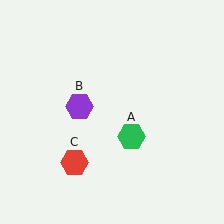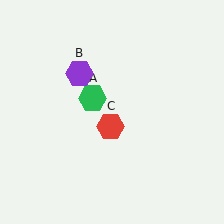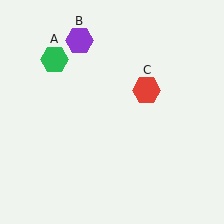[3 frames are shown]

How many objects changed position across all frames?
3 objects changed position: green hexagon (object A), purple hexagon (object B), red hexagon (object C).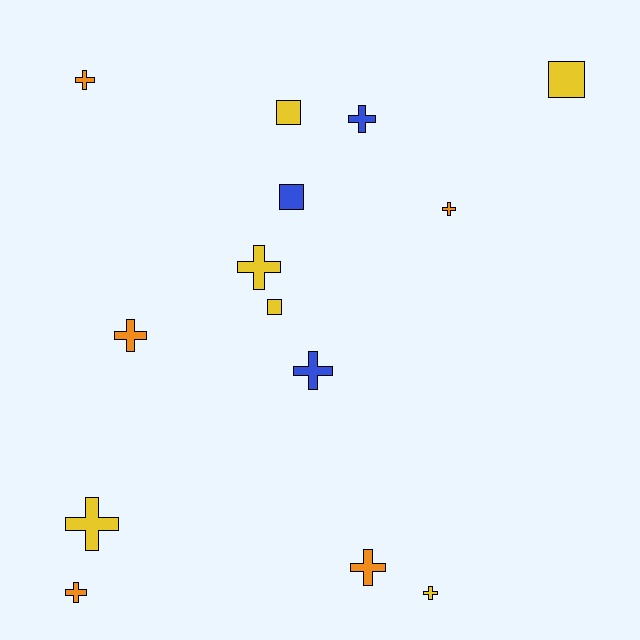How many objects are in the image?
There are 14 objects.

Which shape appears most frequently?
Cross, with 10 objects.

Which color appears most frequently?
Yellow, with 6 objects.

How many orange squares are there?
There are no orange squares.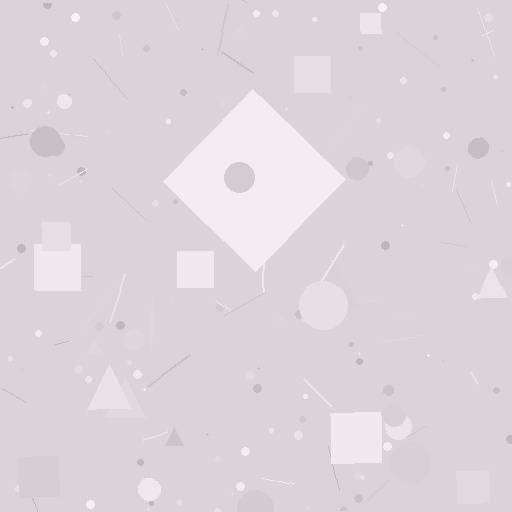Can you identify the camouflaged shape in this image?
The camouflaged shape is a diamond.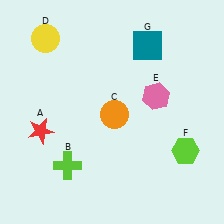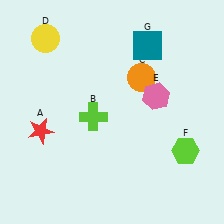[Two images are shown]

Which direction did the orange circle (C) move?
The orange circle (C) moved up.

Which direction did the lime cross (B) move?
The lime cross (B) moved up.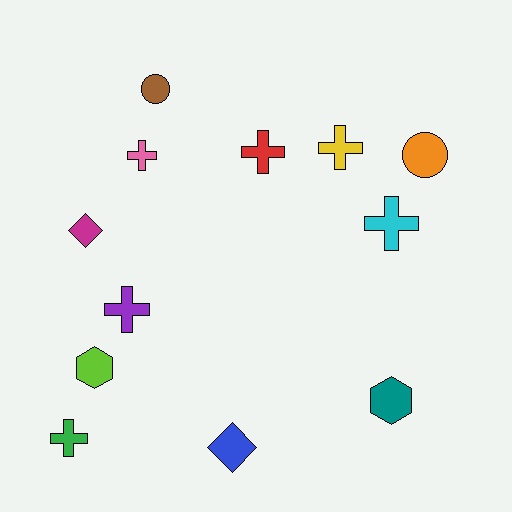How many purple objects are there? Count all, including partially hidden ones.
There is 1 purple object.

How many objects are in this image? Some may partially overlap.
There are 12 objects.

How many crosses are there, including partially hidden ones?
There are 6 crosses.